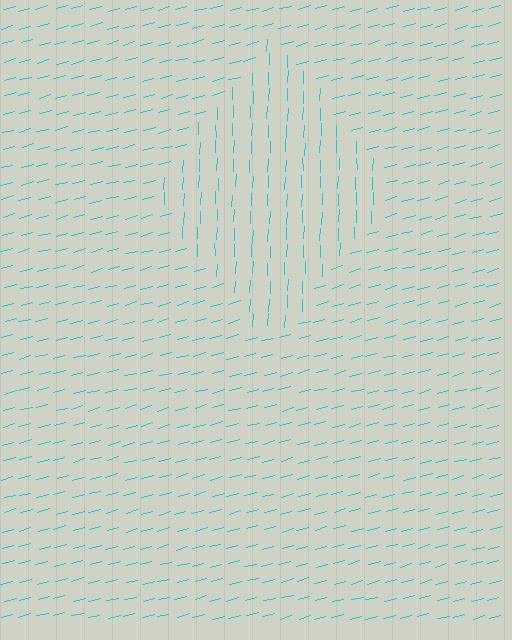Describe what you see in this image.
The image is filled with small cyan line segments. A diamond region in the image has lines oriented differently from the surrounding lines, creating a visible texture boundary.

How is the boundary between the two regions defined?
The boundary is defined purely by a change in line orientation (approximately 73 degrees difference). All lines are the same color and thickness.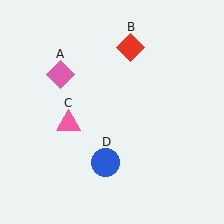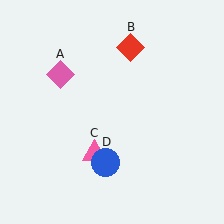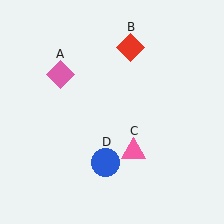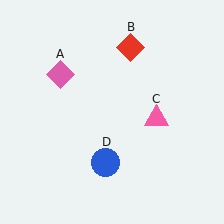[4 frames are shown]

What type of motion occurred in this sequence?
The pink triangle (object C) rotated counterclockwise around the center of the scene.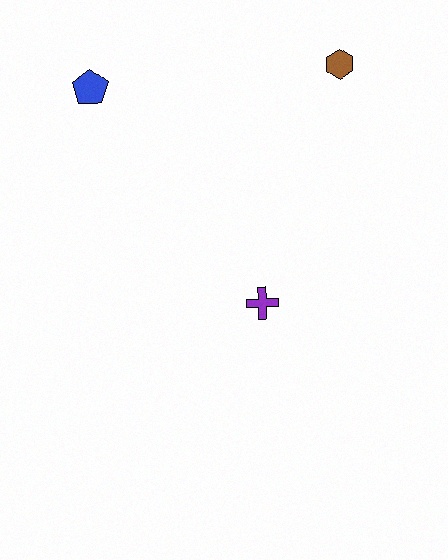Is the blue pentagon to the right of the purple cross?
No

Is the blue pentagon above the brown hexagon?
No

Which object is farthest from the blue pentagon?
The purple cross is farthest from the blue pentagon.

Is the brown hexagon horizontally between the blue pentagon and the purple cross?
No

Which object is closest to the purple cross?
The brown hexagon is closest to the purple cross.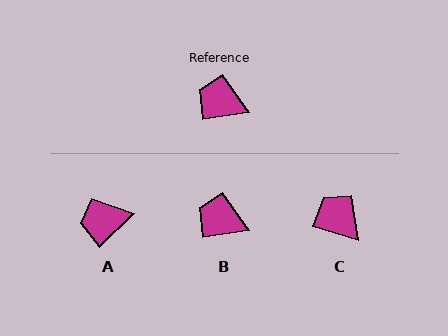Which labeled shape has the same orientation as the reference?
B.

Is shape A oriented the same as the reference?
No, it is off by about 34 degrees.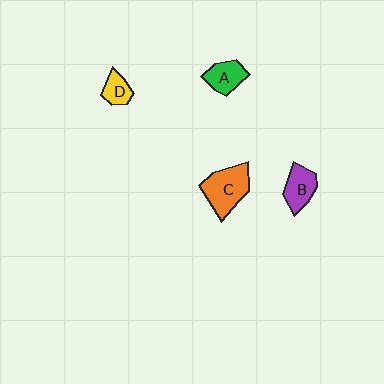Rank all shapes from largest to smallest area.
From largest to smallest: C (orange), B (purple), A (green), D (yellow).